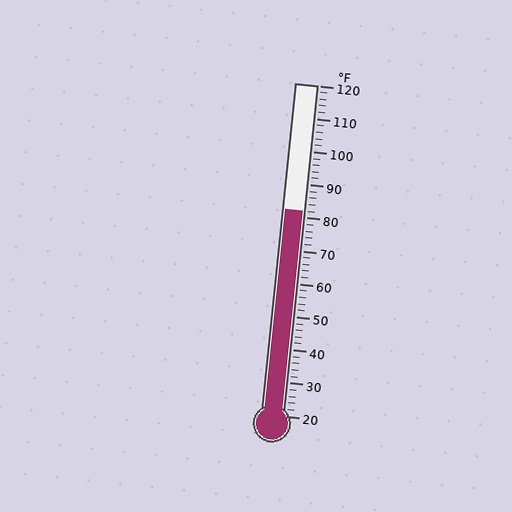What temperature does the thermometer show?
The thermometer shows approximately 82°F.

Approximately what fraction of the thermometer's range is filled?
The thermometer is filled to approximately 60% of its range.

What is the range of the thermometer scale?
The thermometer scale ranges from 20°F to 120°F.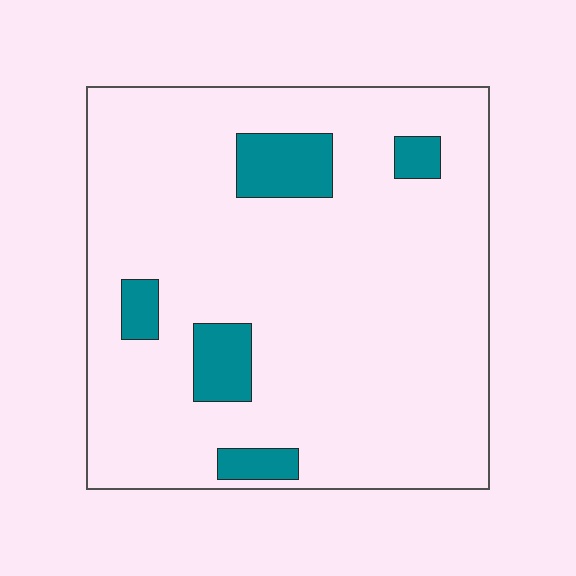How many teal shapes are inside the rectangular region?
5.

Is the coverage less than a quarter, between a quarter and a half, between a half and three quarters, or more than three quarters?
Less than a quarter.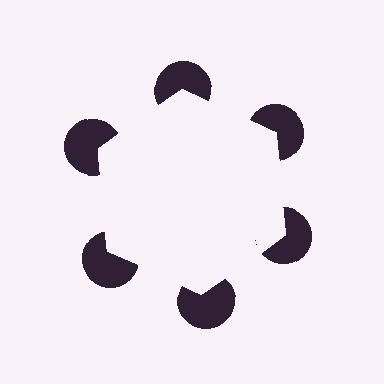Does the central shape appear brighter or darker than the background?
It typically appears slightly brighter than the background, even though no actual brightness change is drawn.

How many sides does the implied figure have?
6 sides.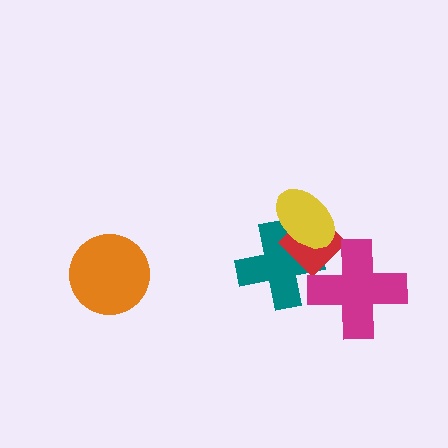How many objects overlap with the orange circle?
0 objects overlap with the orange circle.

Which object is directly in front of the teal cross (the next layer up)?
The red diamond is directly in front of the teal cross.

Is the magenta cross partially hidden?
No, no other shape covers it.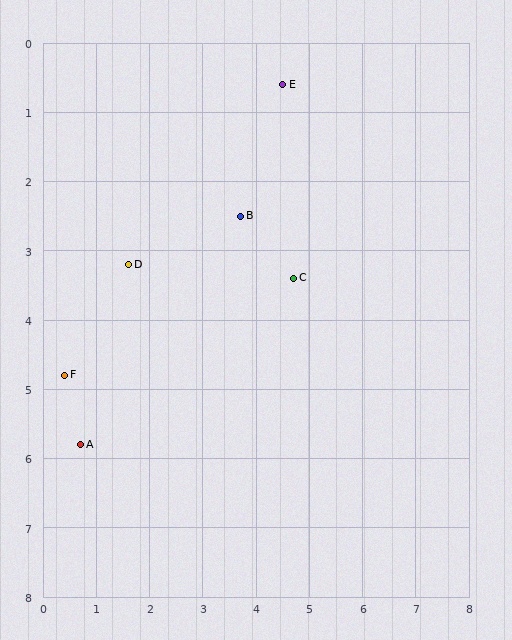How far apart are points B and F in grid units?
Points B and F are about 4.0 grid units apart.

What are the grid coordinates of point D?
Point D is at approximately (1.6, 3.2).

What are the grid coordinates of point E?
Point E is at approximately (4.5, 0.6).